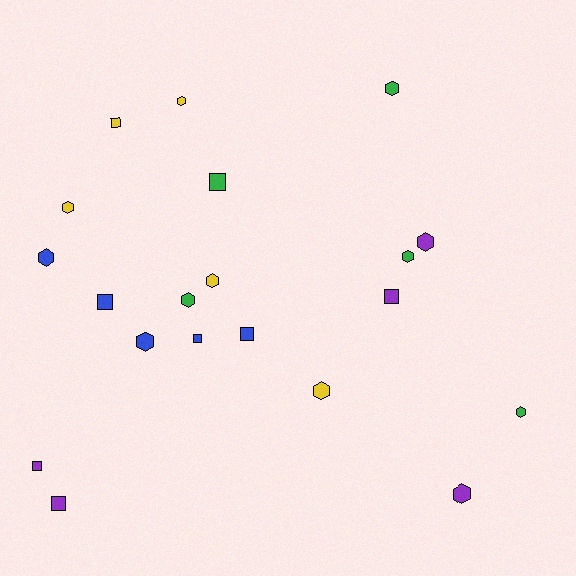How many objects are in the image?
There are 20 objects.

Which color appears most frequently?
Yellow, with 5 objects.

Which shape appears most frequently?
Hexagon, with 12 objects.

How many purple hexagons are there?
There are 2 purple hexagons.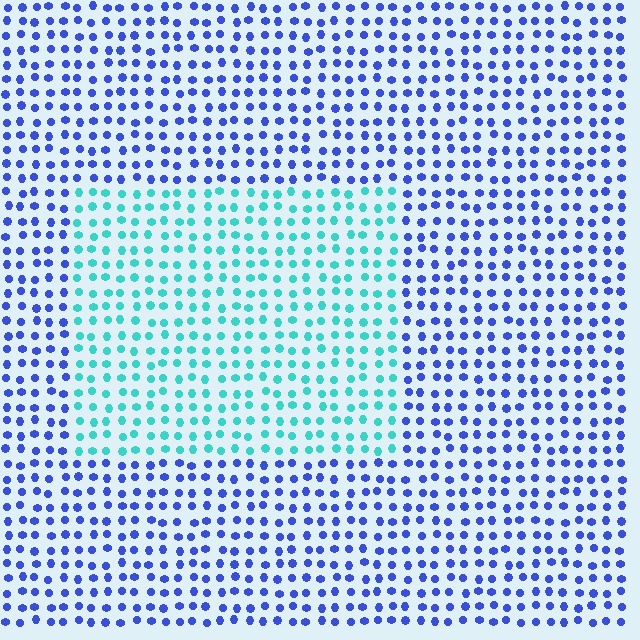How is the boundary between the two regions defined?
The boundary is defined purely by a slight shift in hue (about 57 degrees). Spacing, size, and orientation are identical on both sides.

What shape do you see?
I see a rectangle.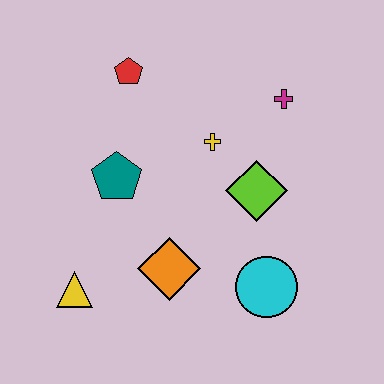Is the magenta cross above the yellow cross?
Yes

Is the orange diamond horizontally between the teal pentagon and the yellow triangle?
No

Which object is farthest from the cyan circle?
The red pentagon is farthest from the cyan circle.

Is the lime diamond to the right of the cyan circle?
No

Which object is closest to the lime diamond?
The yellow cross is closest to the lime diamond.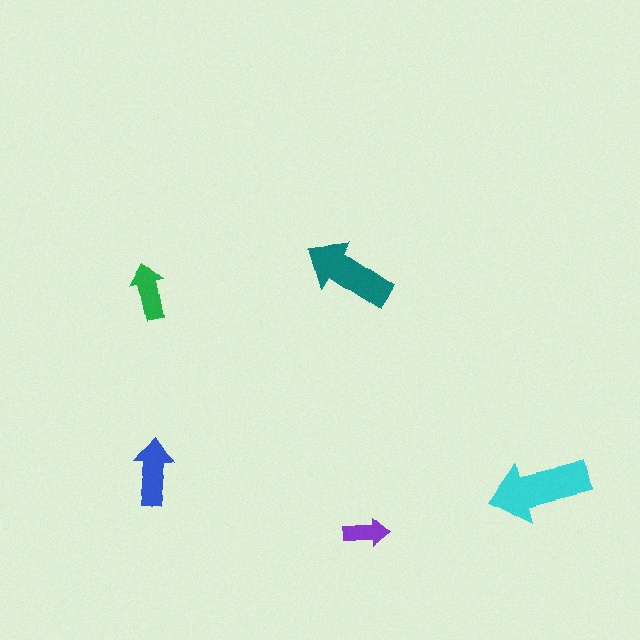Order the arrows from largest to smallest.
the cyan one, the teal one, the blue one, the green one, the purple one.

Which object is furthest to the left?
The blue arrow is leftmost.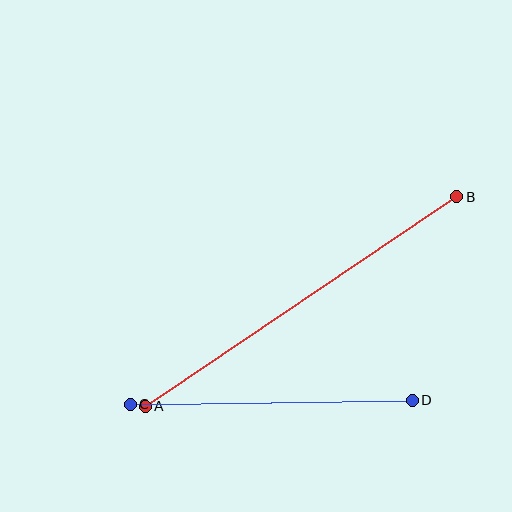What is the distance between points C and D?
The distance is approximately 282 pixels.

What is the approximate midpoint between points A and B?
The midpoint is at approximately (301, 302) pixels.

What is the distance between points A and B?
The distance is approximately 375 pixels.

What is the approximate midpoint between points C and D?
The midpoint is at approximately (271, 402) pixels.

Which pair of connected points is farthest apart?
Points A and B are farthest apart.